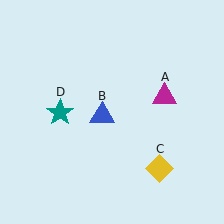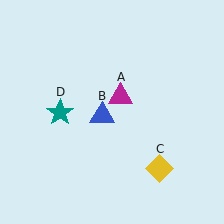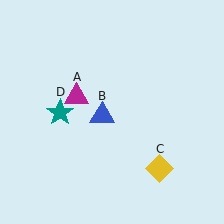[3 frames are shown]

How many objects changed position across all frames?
1 object changed position: magenta triangle (object A).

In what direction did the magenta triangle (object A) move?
The magenta triangle (object A) moved left.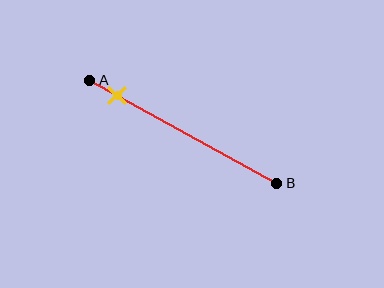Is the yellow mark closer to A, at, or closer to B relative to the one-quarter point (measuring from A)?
The yellow mark is closer to point A than the one-quarter point of segment AB.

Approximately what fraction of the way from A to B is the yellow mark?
The yellow mark is approximately 15% of the way from A to B.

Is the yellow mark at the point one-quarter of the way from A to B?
No, the mark is at about 15% from A, not at the 25% one-quarter point.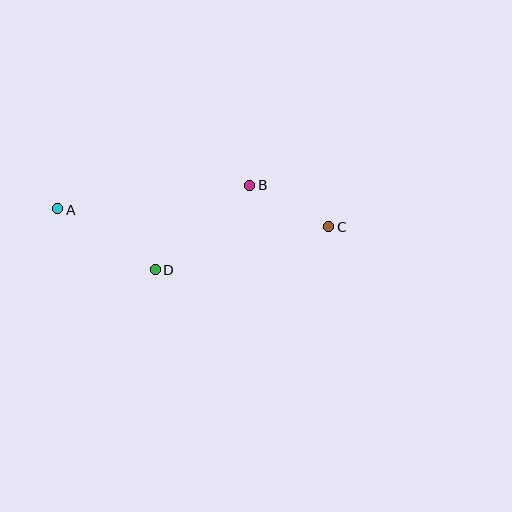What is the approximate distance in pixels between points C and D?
The distance between C and D is approximately 179 pixels.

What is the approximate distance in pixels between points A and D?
The distance between A and D is approximately 115 pixels.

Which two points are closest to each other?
Points B and C are closest to each other.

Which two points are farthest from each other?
Points A and C are farthest from each other.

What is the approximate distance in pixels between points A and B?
The distance between A and B is approximately 194 pixels.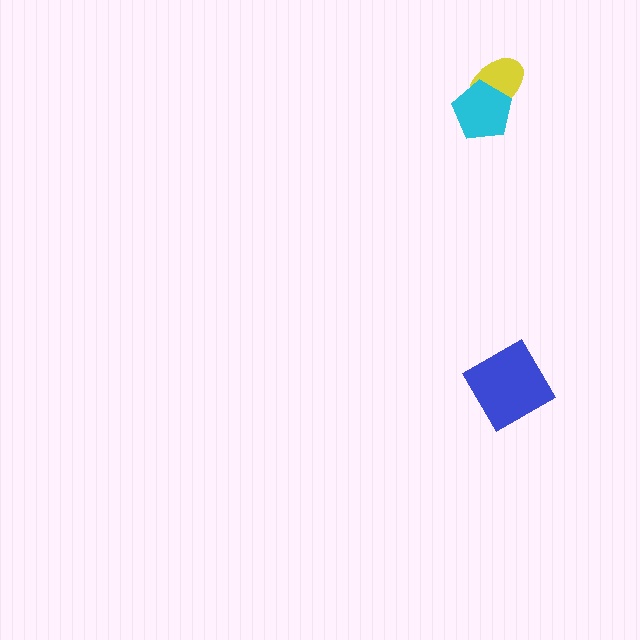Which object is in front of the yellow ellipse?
The cyan pentagon is in front of the yellow ellipse.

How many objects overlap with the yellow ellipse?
1 object overlaps with the yellow ellipse.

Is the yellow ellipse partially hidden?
Yes, it is partially covered by another shape.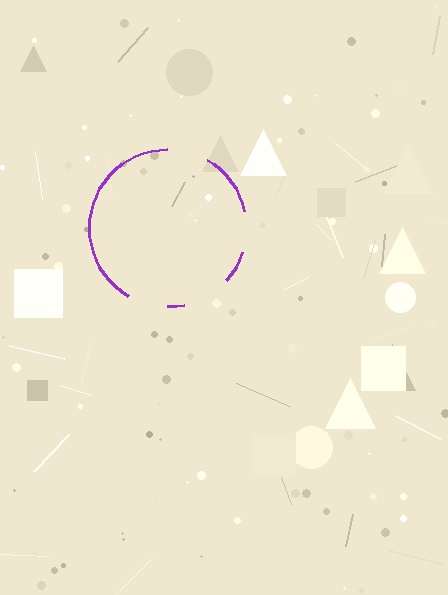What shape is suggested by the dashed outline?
The dashed outline suggests a circle.